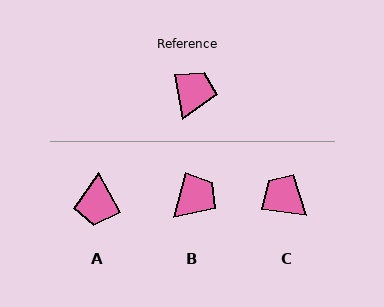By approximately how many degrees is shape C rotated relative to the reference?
Approximately 73 degrees counter-clockwise.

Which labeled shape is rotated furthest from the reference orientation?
A, about 160 degrees away.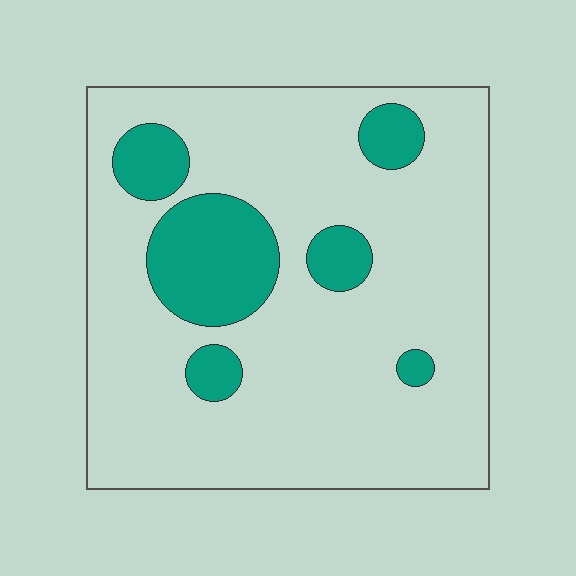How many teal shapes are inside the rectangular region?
6.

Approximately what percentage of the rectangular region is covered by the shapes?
Approximately 20%.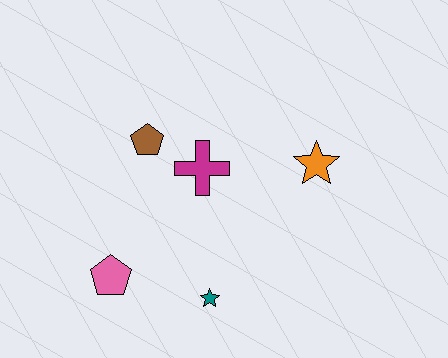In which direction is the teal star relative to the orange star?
The teal star is below the orange star.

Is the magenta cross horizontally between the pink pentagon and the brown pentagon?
No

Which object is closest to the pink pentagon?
The teal star is closest to the pink pentagon.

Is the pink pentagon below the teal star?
No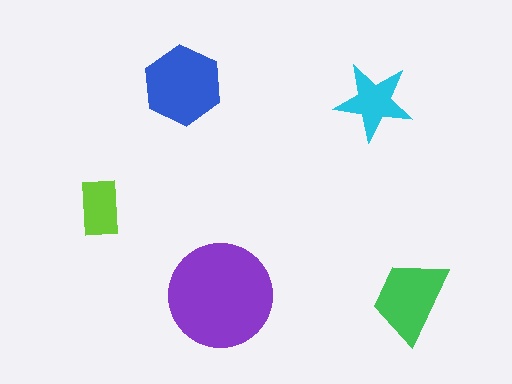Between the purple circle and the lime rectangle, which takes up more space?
The purple circle.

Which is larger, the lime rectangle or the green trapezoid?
The green trapezoid.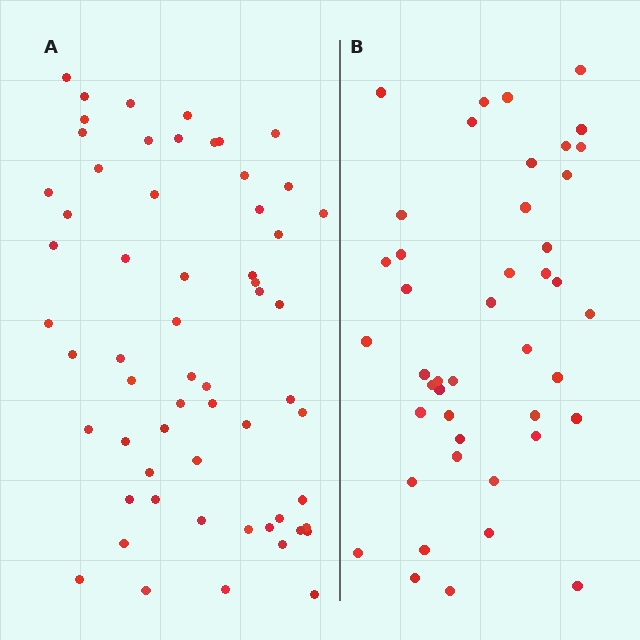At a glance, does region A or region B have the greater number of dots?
Region A (the left region) has more dots.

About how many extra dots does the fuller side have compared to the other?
Region A has approximately 15 more dots than region B.